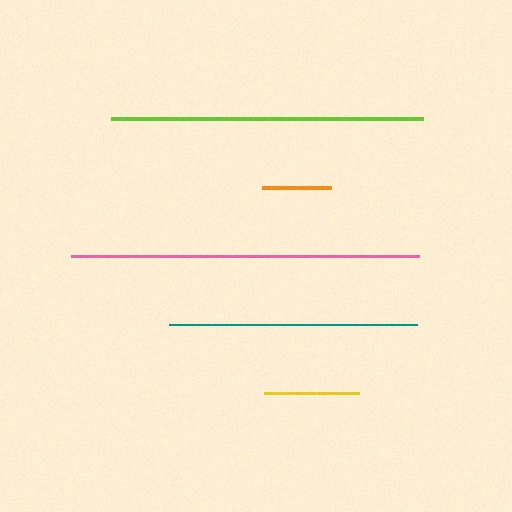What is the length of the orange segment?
The orange segment is approximately 68 pixels long.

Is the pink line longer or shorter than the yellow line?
The pink line is longer than the yellow line.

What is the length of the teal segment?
The teal segment is approximately 248 pixels long.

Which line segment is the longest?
The pink line is the longest at approximately 349 pixels.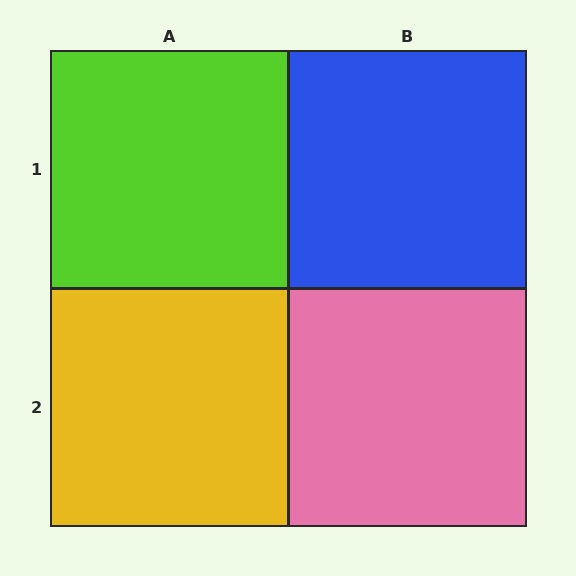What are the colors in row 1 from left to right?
Lime, blue.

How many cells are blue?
1 cell is blue.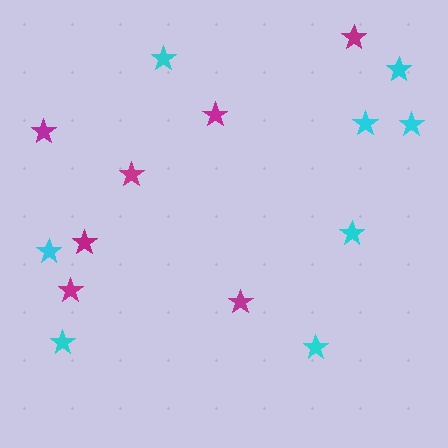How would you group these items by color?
There are 2 groups: one group of cyan stars (8) and one group of magenta stars (7).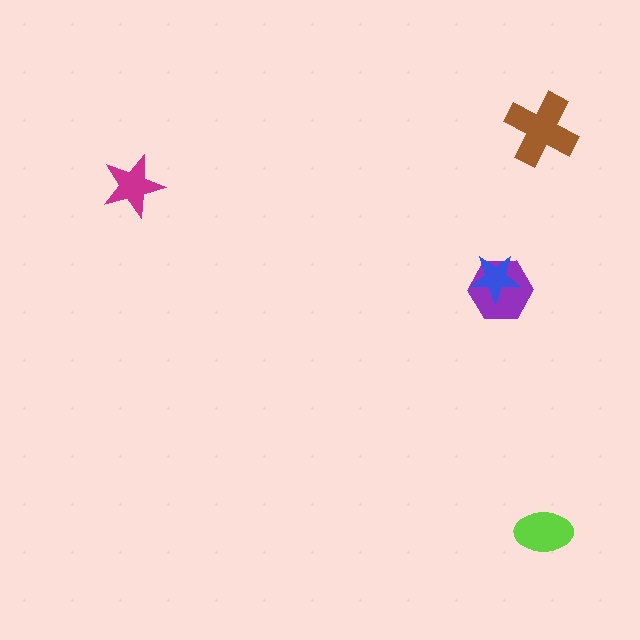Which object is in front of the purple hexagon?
The blue star is in front of the purple hexagon.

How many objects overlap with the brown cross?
0 objects overlap with the brown cross.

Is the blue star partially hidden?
No, no other shape covers it.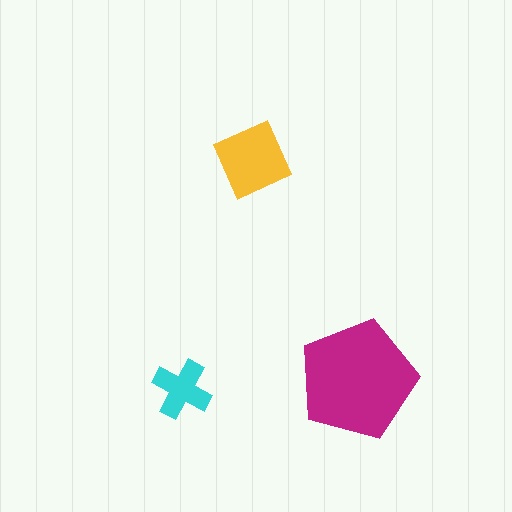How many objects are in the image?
There are 3 objects in the image.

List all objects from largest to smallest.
The magenta pentagon, the yellow diamond, the cyan cross.